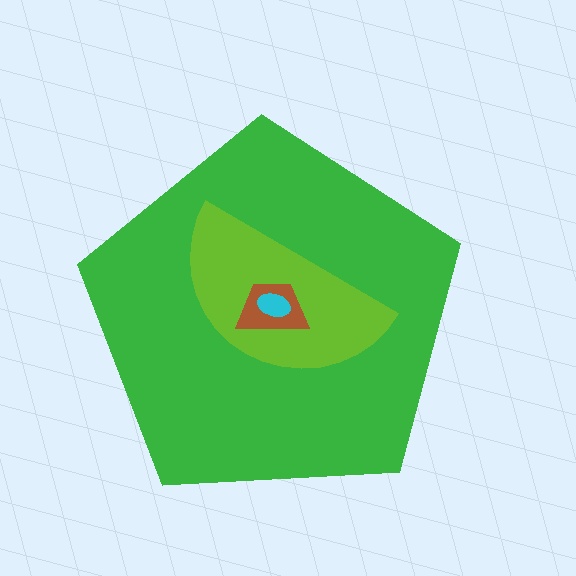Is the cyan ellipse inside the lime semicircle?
Yes.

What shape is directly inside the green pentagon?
The lime semicircle.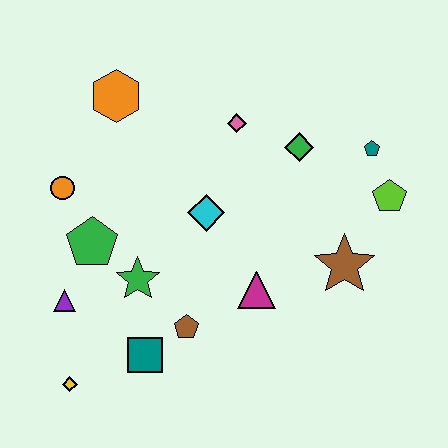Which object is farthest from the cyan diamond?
The yellow diamond is farthest from the cyan diamond.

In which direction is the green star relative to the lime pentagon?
The green star is to the left of the lime pentagon.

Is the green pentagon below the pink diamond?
Yes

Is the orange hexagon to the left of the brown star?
Yes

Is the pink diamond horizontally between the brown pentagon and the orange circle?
No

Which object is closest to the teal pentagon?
The lime pentagon is closest to the teal pentagon.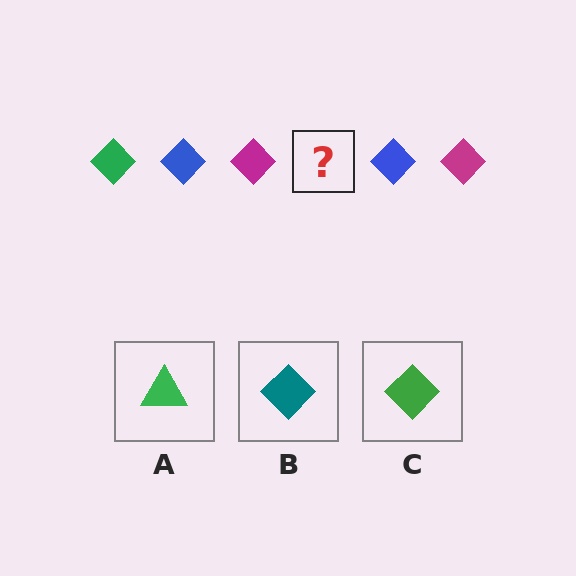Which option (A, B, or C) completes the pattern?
C.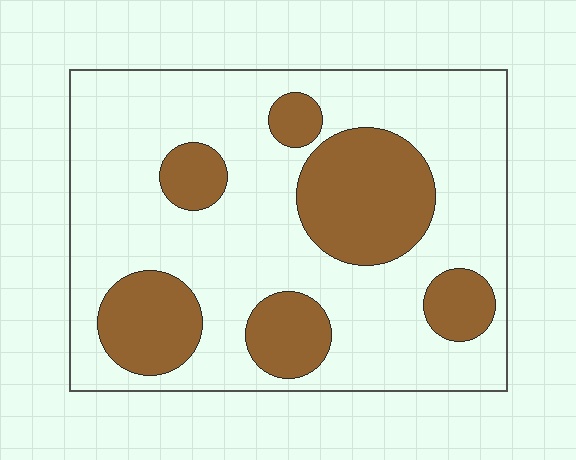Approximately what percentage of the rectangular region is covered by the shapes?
Approximately 30%.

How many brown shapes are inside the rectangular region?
6.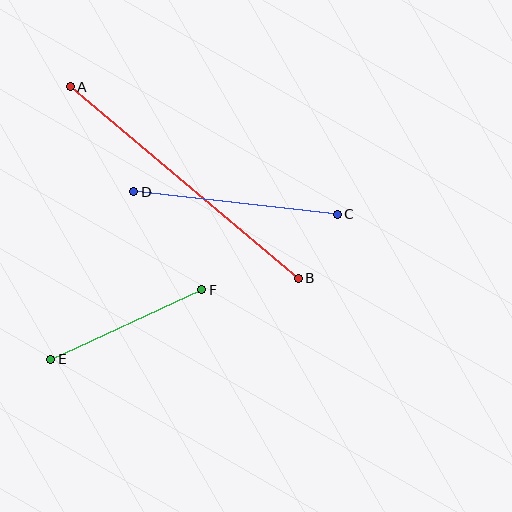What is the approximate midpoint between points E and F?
The midpoint is at approximately (126, 325) pixels.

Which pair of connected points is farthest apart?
Points A and B are farthest apart.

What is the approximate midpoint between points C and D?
The midpoint is at approximately (235, 203) pixels.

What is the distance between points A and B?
The distance is approximately 298 pixels.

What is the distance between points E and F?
The distance is approximately 166 pixels.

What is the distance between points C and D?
The distance is approximately 205 pixels.